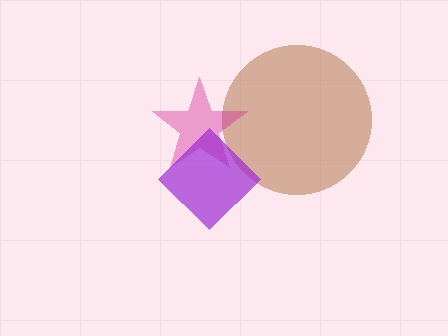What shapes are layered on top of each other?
The layered shapes are: a brown circle, a magenta star, a purple diamond.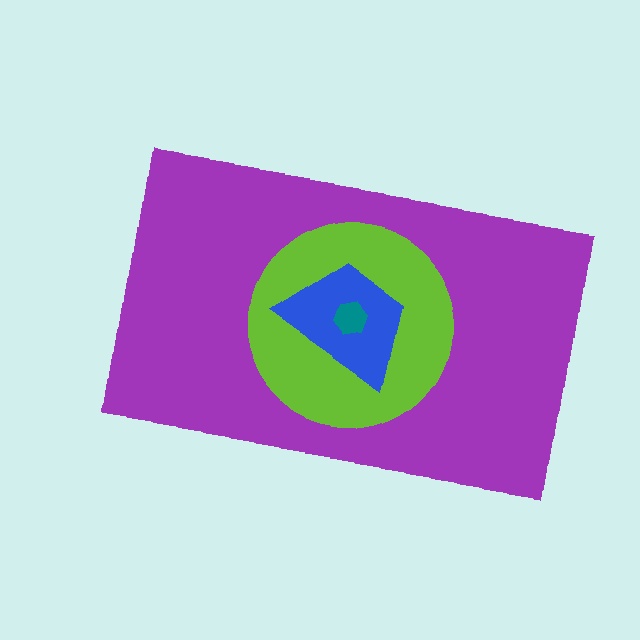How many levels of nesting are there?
4.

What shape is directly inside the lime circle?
The blue trapezoid.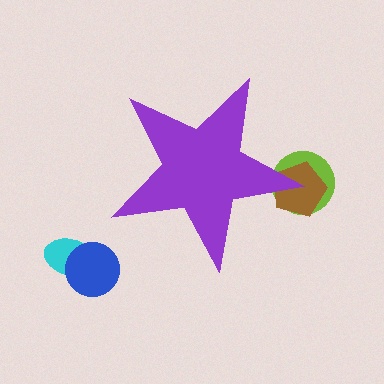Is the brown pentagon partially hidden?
Yes, the brown pentagon is partially hidden behind the purple star.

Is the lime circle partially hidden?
Yes, the lime circle is partially hidden behind the purple star.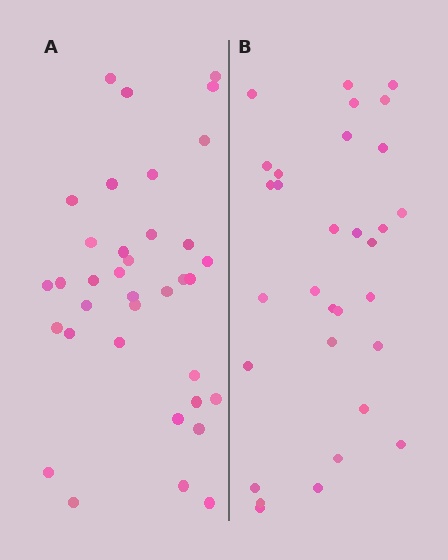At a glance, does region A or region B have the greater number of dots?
Region A (the left region) has more dots.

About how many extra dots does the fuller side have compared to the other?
Region A has about 5 more dots than region B.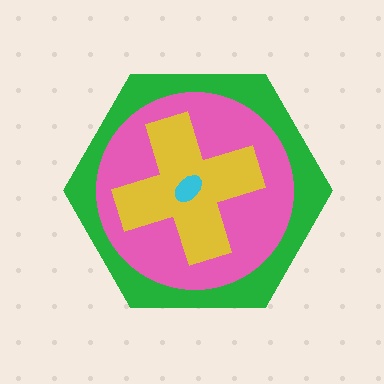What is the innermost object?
The cyan ellipse.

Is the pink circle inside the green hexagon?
Yes.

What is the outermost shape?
The green hexagon.